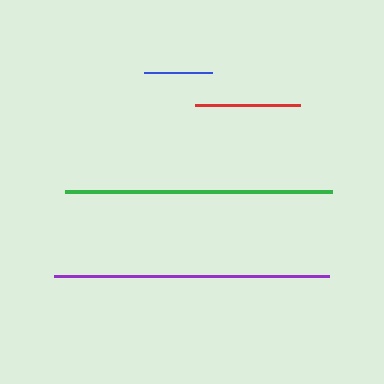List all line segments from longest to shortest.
From longest to shortest: purple, green, red, blue.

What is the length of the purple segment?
The purple segment is approximately 275 pixels long.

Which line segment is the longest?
The purple line is the longest at approximately 275 pixels.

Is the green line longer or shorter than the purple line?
The purple line is longer than the green line.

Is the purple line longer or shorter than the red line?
The purple line is longer than the red line.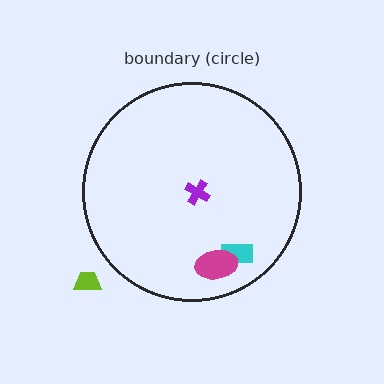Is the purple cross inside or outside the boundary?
Inside.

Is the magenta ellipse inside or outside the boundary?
Inside.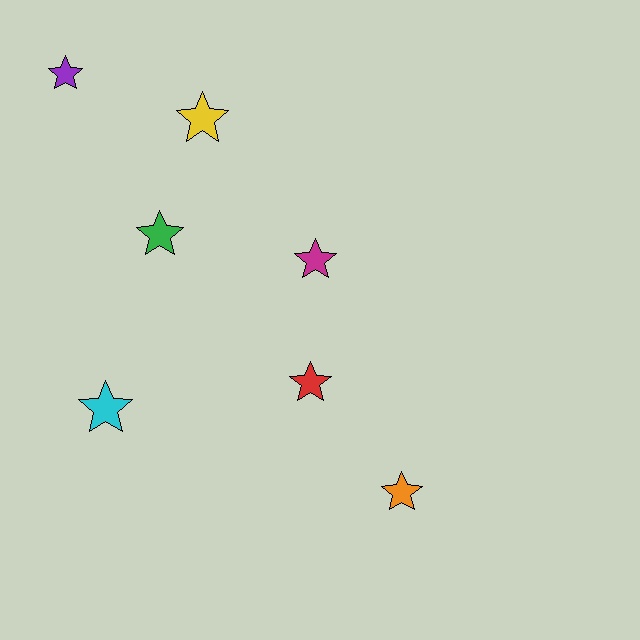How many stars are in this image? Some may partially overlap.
There are 7 stars.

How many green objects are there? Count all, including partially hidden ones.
There is 1 green object.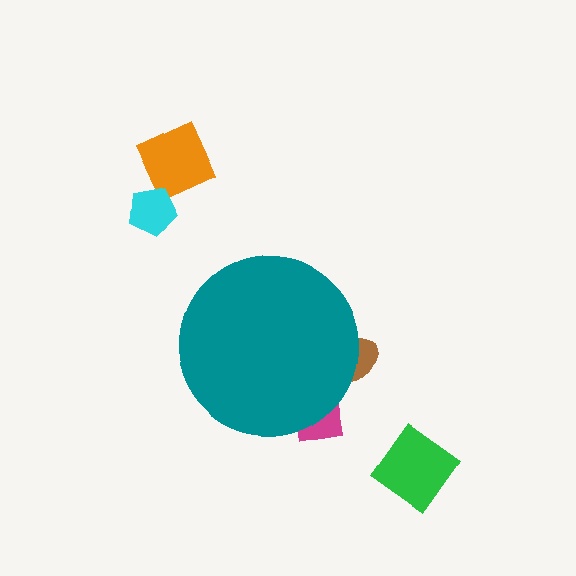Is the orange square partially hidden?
No, the orange square is fully visible.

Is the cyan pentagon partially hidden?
No, the cyan pentagon is fully visible.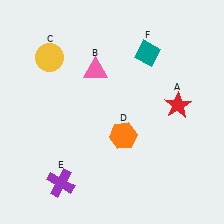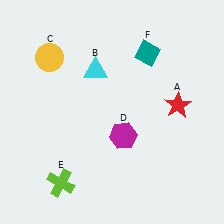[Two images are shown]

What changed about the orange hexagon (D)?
In Image 1, D is orange. In Image 2, it changed to magenta.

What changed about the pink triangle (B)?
In Image 1, B is pink. In Image 2, it changed to cyan.